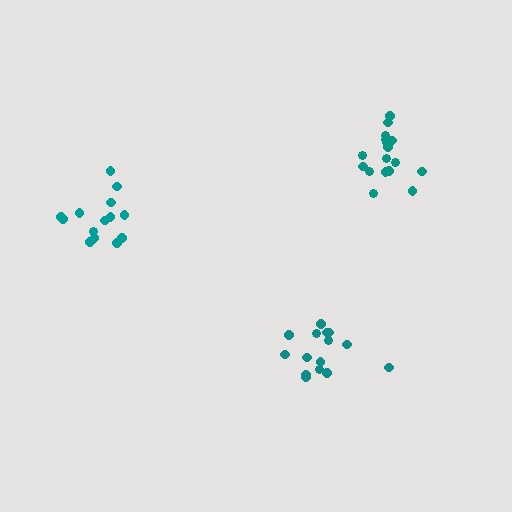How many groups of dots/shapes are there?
There are 3 groups.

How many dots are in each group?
Group 1: 15 dots, Group 2: 14 dots, Group 3: 17 dots (46 total).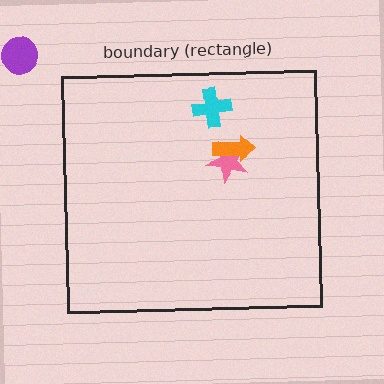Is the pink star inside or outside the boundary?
Inside.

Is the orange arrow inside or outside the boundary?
Inside.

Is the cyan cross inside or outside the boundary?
Inside.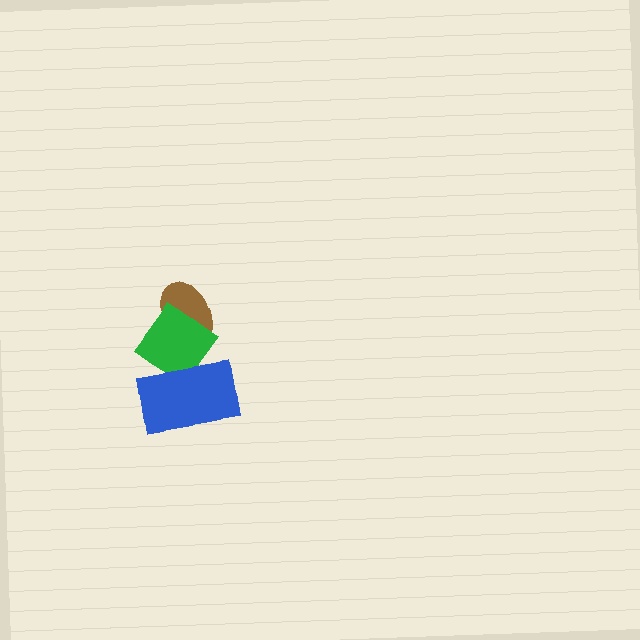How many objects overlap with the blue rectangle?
1 object overlaps with the blue rectangle.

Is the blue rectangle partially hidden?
No, no other shape covers it.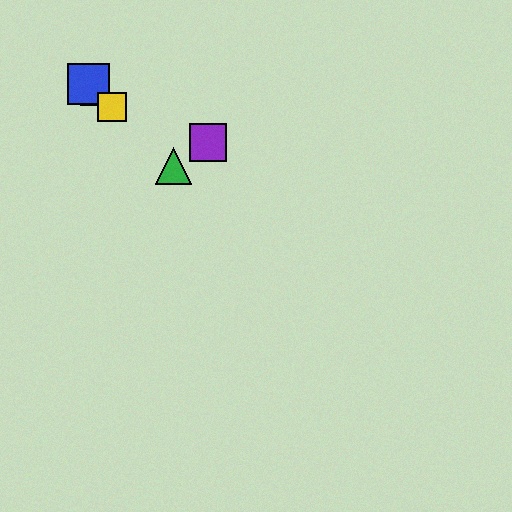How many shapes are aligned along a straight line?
4 shapes (the red triangle, the blue square, the green triangle, the yellow square) are aligned along a straight line.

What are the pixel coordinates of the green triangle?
The green triangle is at (174, 166).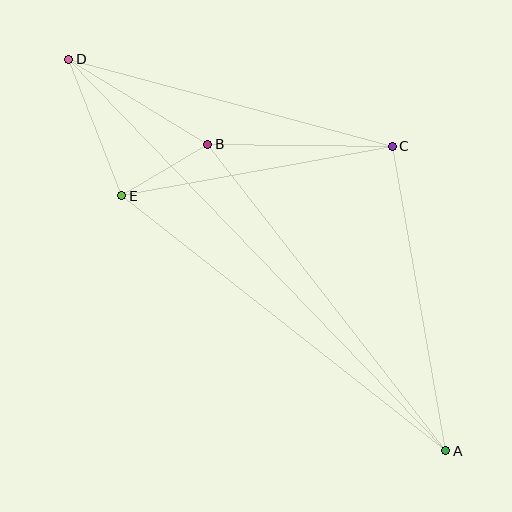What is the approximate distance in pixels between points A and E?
The distance between A and E is approximately 412 pixels.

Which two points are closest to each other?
Points B and E are closest to each other.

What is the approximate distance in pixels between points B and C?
The distance between B and C is approximately 185 pixels.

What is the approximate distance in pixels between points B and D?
The distance between B and D is approximately 163 pixels.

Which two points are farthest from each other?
Points A and D are farthest from each other.